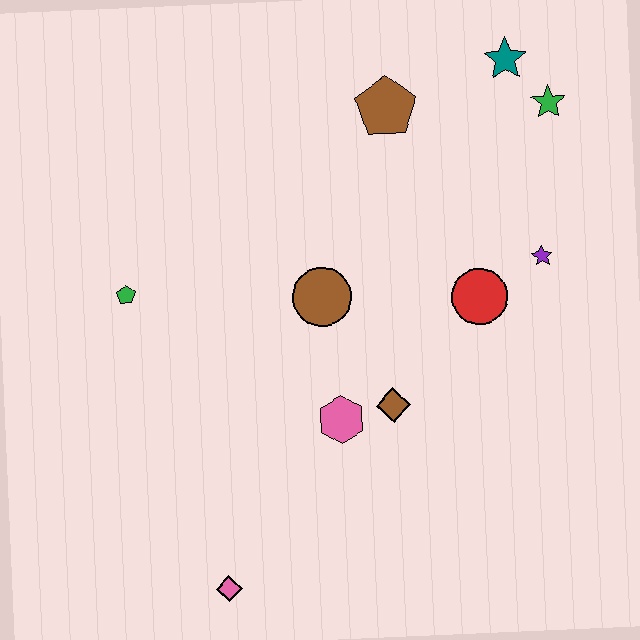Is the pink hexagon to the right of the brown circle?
Yes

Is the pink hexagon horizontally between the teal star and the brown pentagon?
No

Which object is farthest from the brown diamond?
The teal star is farthest from the brown diamond.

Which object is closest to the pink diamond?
The pink hexagon is closest to the pink diamond.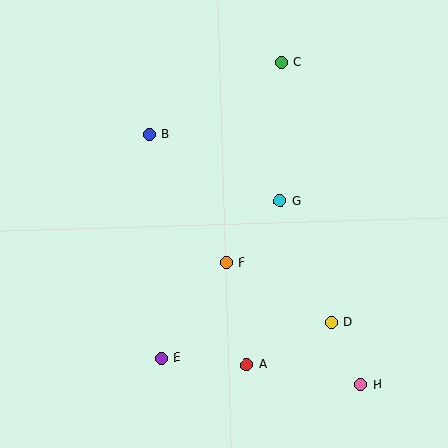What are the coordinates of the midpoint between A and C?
The midpoint between A and C is at (264, 214).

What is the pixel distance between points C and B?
The distance between C and B is 150 pixels.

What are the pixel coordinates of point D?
Point D is at (331, 323).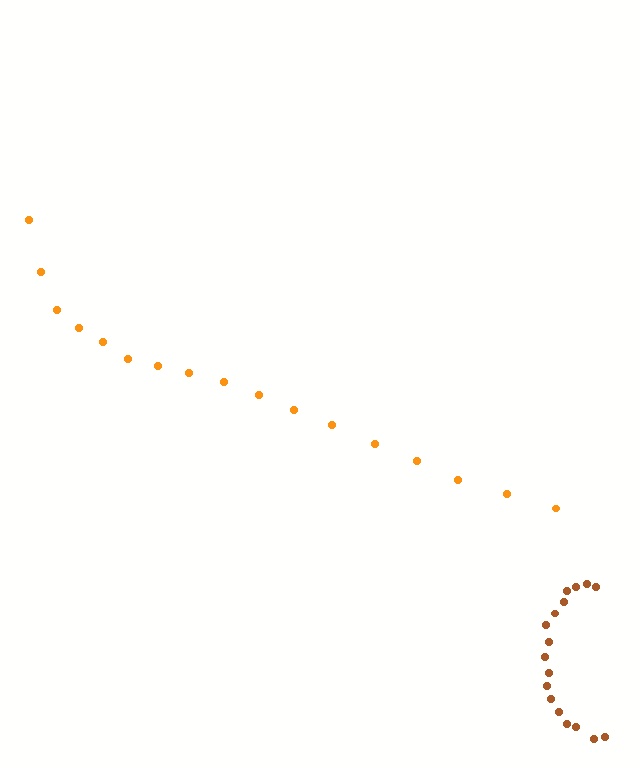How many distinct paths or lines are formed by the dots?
There are 2 distinct paths.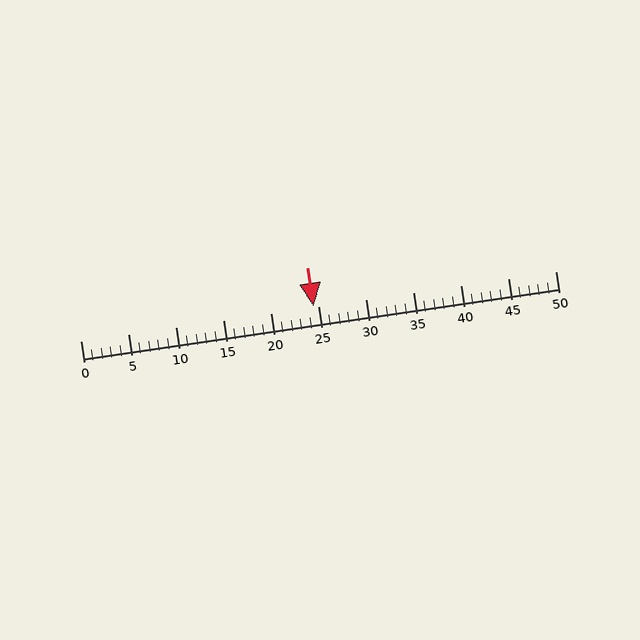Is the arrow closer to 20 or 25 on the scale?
The arrow is closer to 25.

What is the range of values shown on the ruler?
The ruler shows values from 0 to 50.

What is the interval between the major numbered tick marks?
The major tick marks are spaced 5 units apart.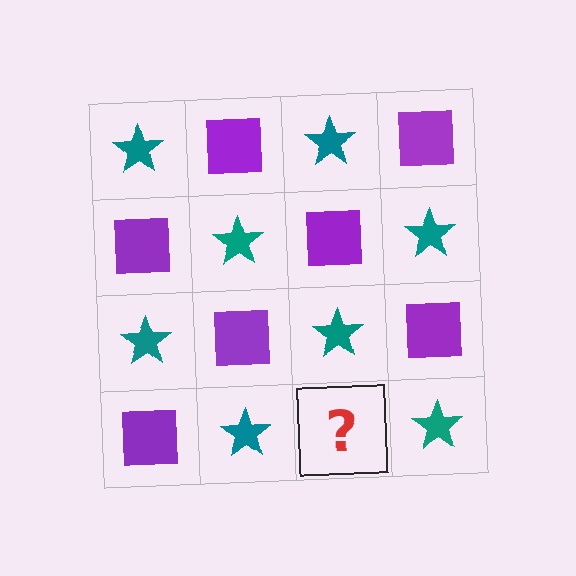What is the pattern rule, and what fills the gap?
The rule is that it alternates teal star and purple square in a checkerboard pattern. The gap should be filled with a purple square.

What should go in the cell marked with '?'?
The missing cell should contain a purple square.